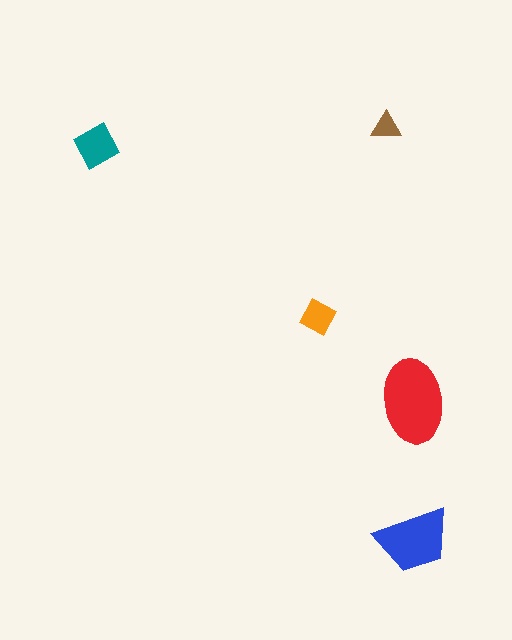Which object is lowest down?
The blue trapezoid is bottommost.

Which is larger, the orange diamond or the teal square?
The teal square.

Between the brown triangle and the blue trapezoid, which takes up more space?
The blue trapezoid.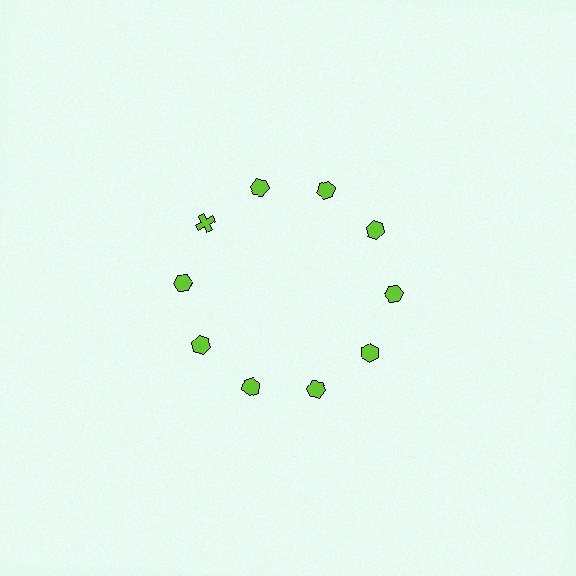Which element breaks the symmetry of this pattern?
The lime cross at roughly the 10 o'clock position breaks the symmetry. All other shapes are lime hexagons.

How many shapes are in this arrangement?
There are 10 shapes arranged in a ring pattern.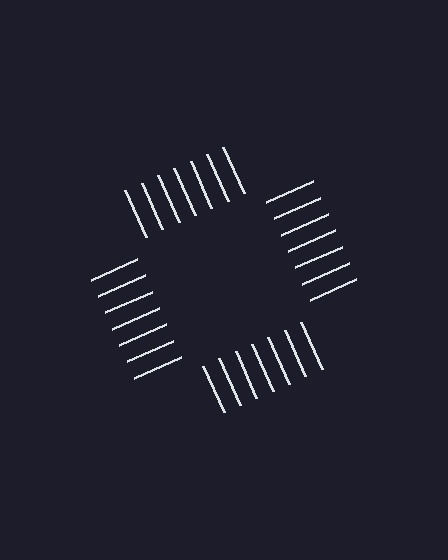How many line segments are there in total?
28 — 7 along each of the 4 edges.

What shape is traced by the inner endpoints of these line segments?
An illusory square — the line segments terminate on its edges but no continuous stroke is drawn.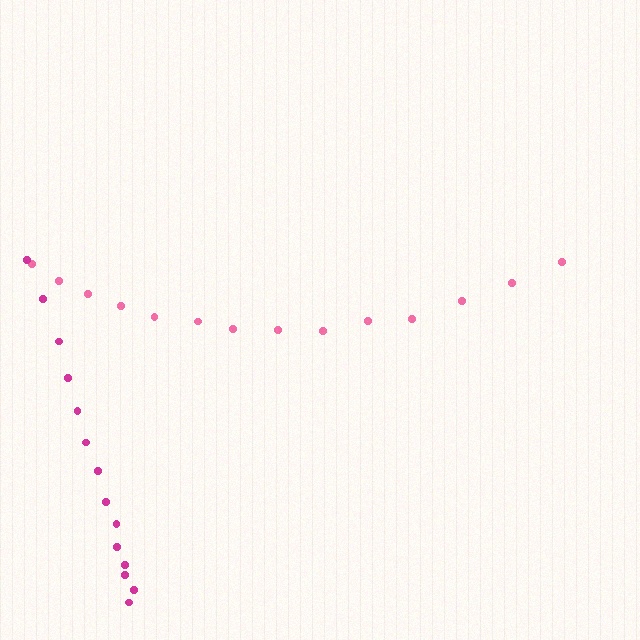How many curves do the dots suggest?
There are 2 distinct paths.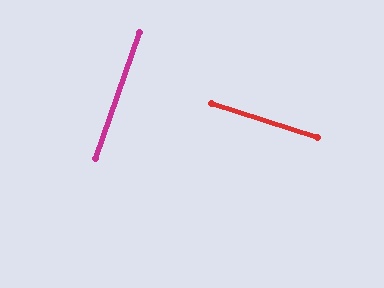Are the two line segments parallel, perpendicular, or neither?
Perpendicular — they meet at approximately 89°.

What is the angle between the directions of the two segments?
Approximately 89 degrees.